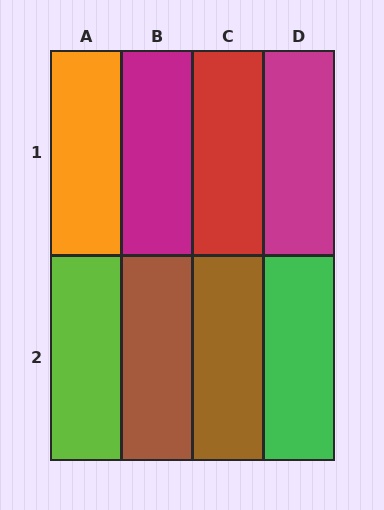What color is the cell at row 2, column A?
Lime.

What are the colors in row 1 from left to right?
Orange, magenta, red, magenta.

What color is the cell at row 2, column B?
Brown.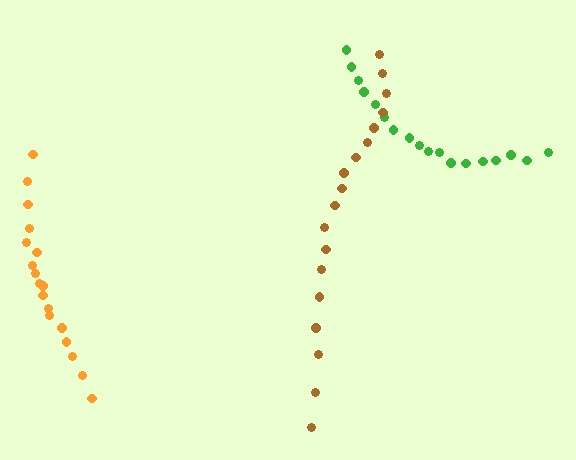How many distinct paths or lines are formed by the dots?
There are 3 distinct paths.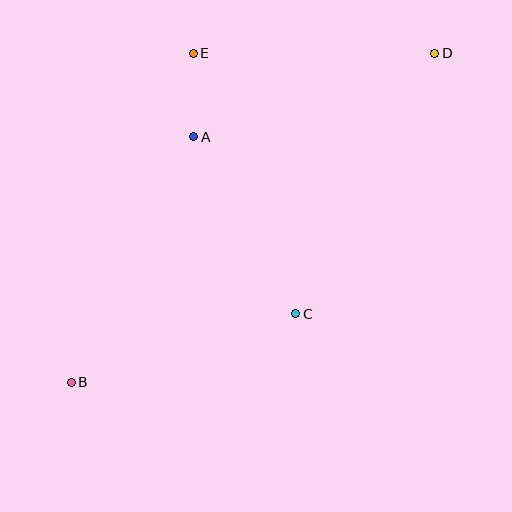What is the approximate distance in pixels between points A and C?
The distance between A and C is approximately 204 pixels.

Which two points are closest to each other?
Points A and E are closest to each other.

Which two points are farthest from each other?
Points B and D are farthest from each other.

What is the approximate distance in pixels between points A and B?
The distance between A and B is approximately 274 pixels.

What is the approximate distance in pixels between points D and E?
The distance between D and E is approximately 241 pixels.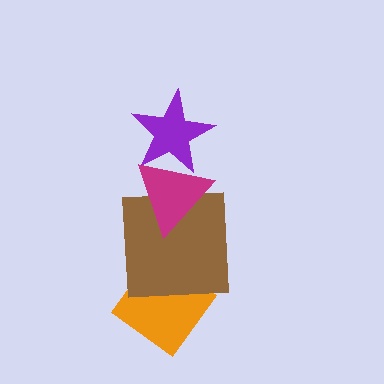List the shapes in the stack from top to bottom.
From top to bottom: the purple star, the magenta triangle, the brown square, the orange diamond.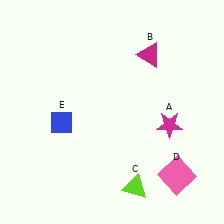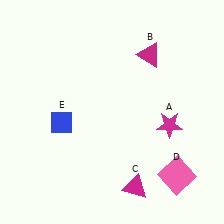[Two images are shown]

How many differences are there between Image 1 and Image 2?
There is 1 difference between the two images.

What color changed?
The triangle (C) changed from lime in Image 1 to magenta in Image 2.